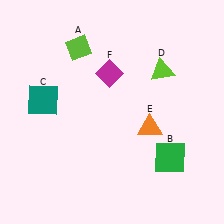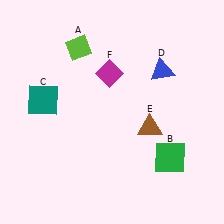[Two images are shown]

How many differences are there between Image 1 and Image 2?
There are 2 differences between the two images.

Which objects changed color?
D changed from lime to blue. E changed from orange to brown.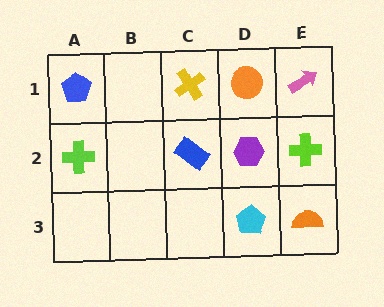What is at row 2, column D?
A purple hexagon.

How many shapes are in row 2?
4 shapes.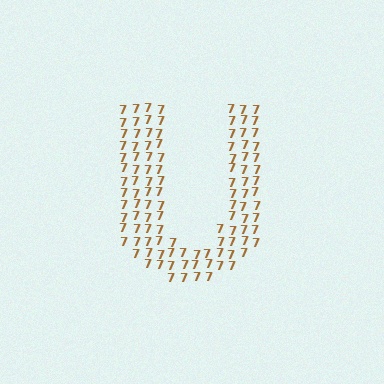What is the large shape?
The large shape is the letter U.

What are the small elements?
The small elements are digit 7's.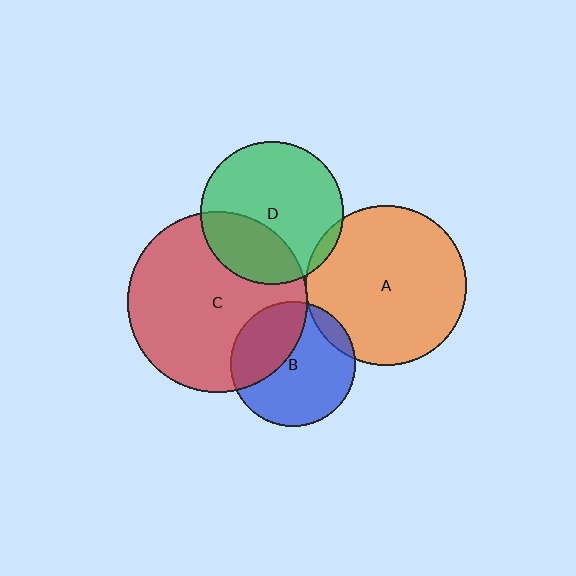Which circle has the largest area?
Circle C (red).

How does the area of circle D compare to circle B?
Approximately 1.3 times.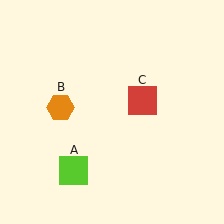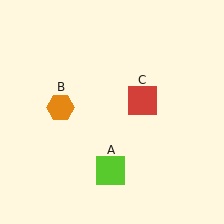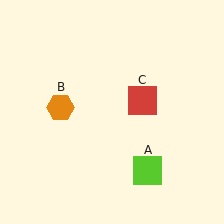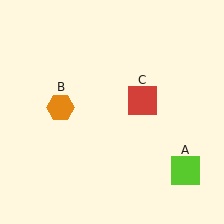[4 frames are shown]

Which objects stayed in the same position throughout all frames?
Orange hexagon (object B) and red square (object C) remained stationary.